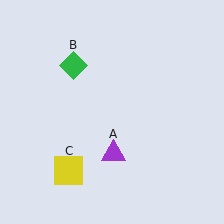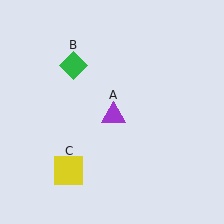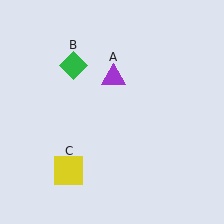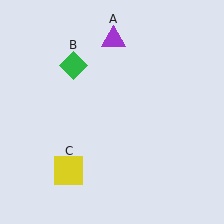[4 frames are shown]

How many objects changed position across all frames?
1 object changed position: purple triangle (object A).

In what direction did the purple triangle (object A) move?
The purple triangle (object A) moved up.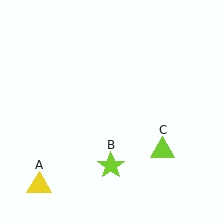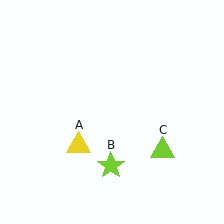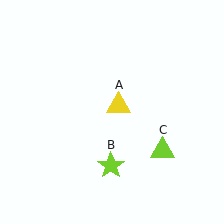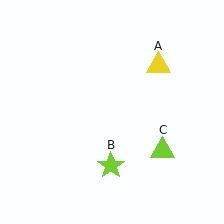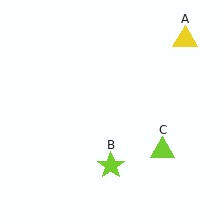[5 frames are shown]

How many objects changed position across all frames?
1 object changed position: yellow triangle (object A).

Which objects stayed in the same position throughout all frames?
Lime star (object B) and lime triangle (object C) remained stationary.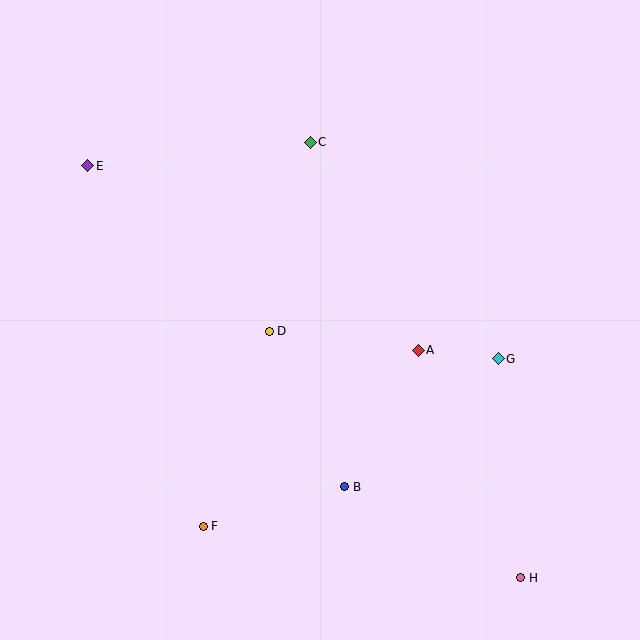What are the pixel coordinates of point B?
Point B is at (345, 487).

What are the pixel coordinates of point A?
Point A is at (418, 350).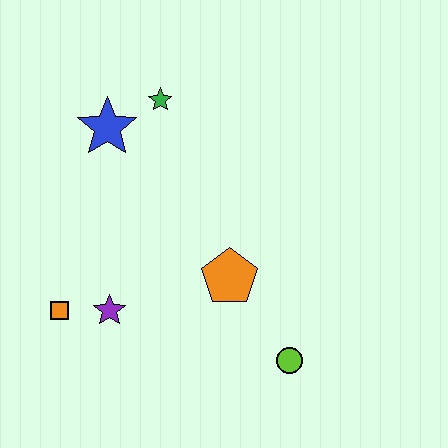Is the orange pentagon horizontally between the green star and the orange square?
No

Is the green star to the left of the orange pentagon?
Yes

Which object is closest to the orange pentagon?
The lime circle is closest to the orange pentagon.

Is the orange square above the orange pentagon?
No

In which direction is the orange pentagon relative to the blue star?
The orange pentagon is below the blue star.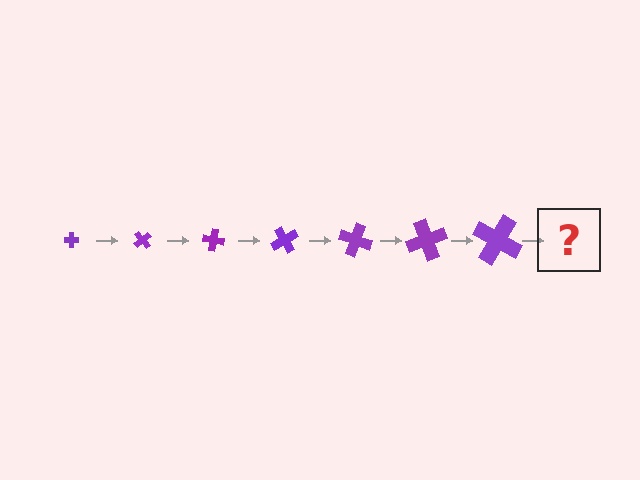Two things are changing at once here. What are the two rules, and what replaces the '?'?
The two rules are that the cross grows larger each step and it rotates 50 degrees each step. The '?' should be a cross, larger than the previous one and rotated 350 degrees from the start.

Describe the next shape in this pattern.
It should be a cross, larger than the previous one and rotated 350 degrees from the start.